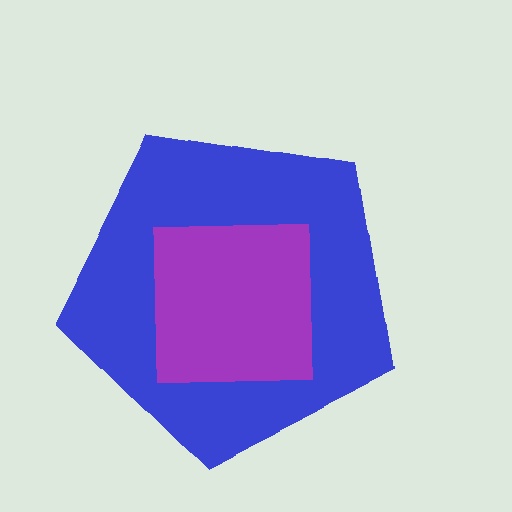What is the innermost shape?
The purple square.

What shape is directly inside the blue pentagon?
The purple square.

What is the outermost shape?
The blue pentagon.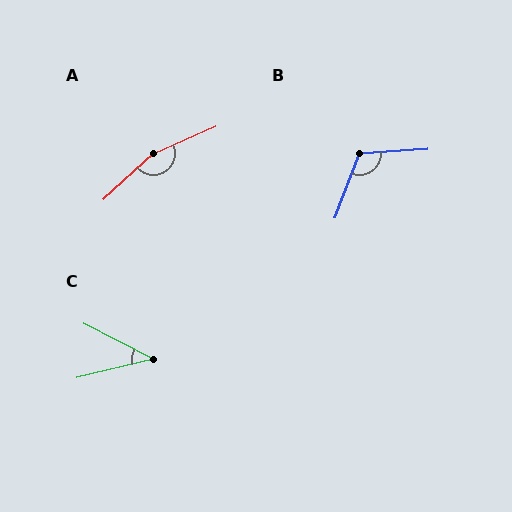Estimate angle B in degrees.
Approximately 115 degrees.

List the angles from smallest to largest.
C (41°), B (115°), A (161°).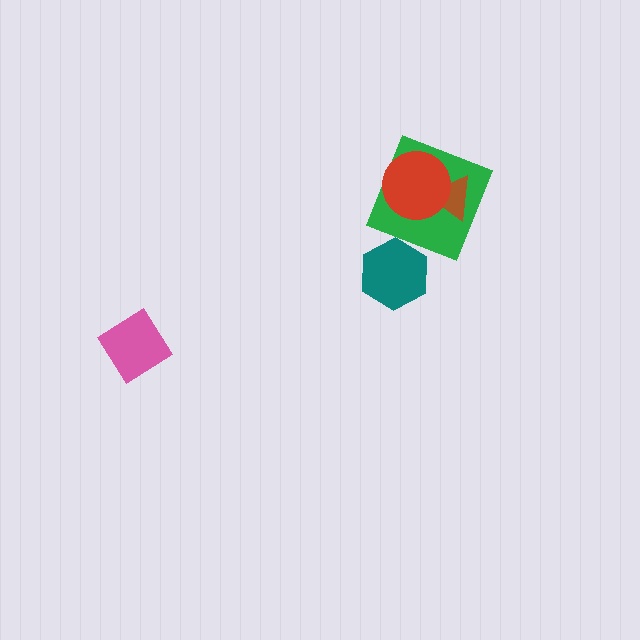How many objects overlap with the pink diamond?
0 objects overlap with the pink diamond.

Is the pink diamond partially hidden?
No, no other shape covers it.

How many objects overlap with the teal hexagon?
0 objects overlap with the teal hexagon.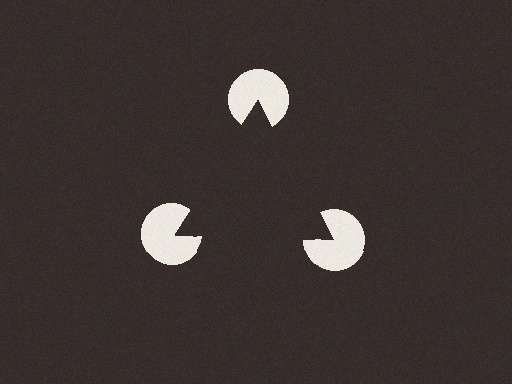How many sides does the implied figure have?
3 sides.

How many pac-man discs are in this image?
There are 3 — one at each vertex of the illusory triangle.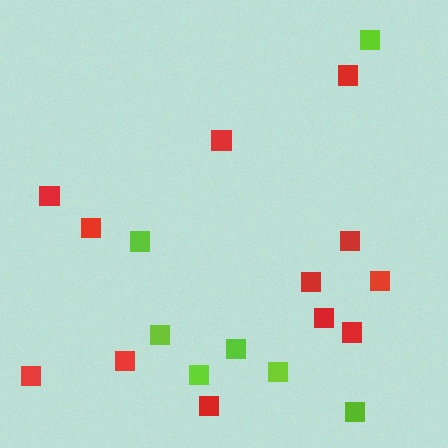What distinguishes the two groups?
There are 2 groups: one group of lime squares (7) and one group of red squares (12).